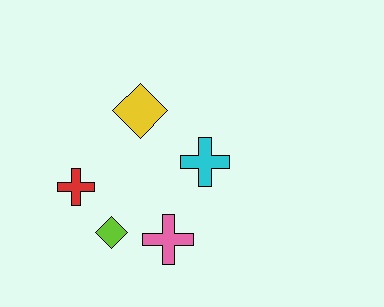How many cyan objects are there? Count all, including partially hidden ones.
There is 1 cyan object.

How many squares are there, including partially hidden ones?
There are no squares.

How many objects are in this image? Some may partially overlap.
There are 5 objects.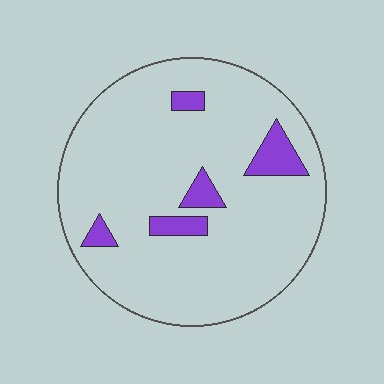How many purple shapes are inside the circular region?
5.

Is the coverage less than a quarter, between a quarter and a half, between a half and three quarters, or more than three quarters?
Less than a quarter.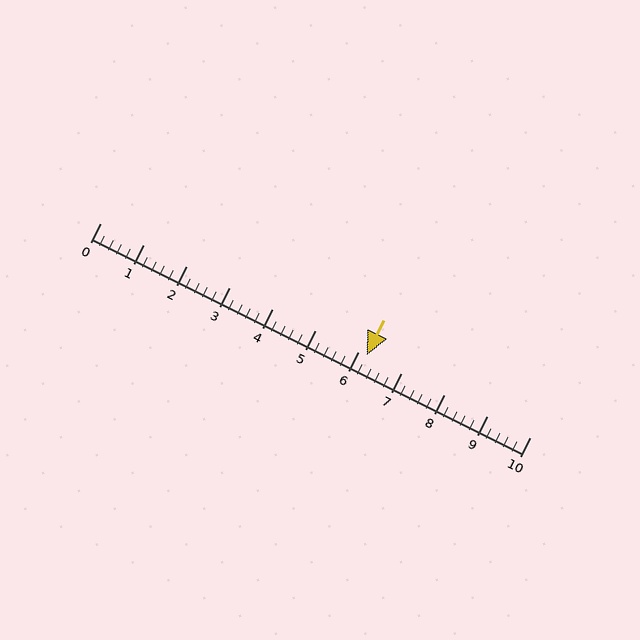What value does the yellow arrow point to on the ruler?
The yellow arrow points to approximately 6.2.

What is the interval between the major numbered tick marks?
The major tick marks are spaced 1 units apart.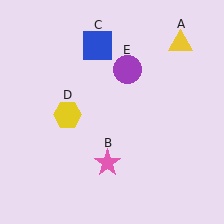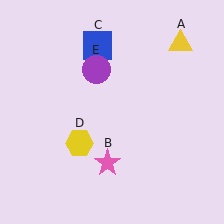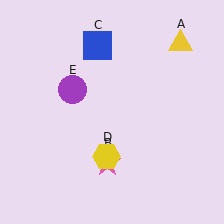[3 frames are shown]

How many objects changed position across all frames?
2 objects changed position: yellow hexagon (object D), purple circle (object E).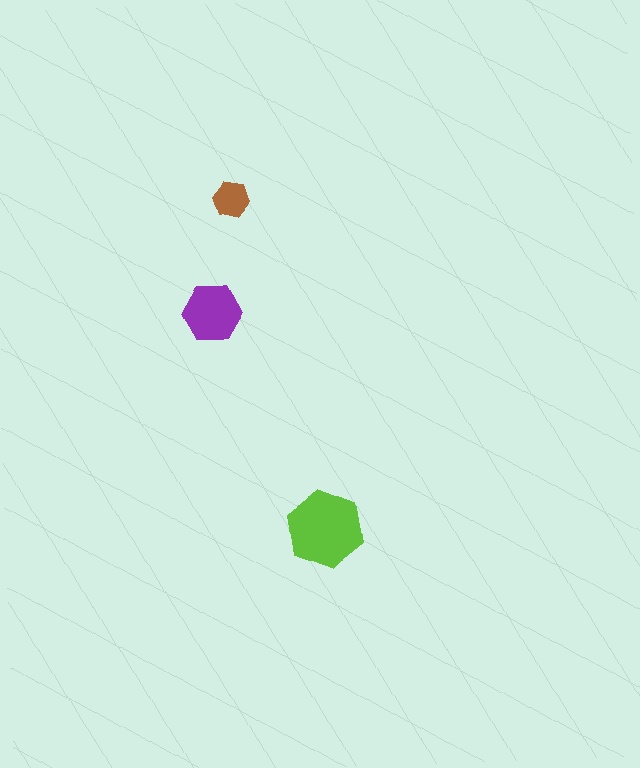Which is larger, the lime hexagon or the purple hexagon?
The lime one.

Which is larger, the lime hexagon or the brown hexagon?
The lime one.